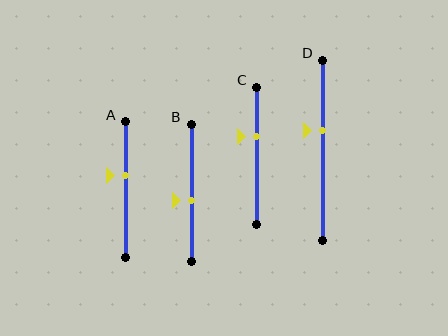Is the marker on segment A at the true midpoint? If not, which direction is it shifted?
No, the marker on segment A is shifted upward by about 10% of the segment length.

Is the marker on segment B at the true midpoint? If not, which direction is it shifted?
No, the marker on segment B is shifted downward by about 5% of the segment length.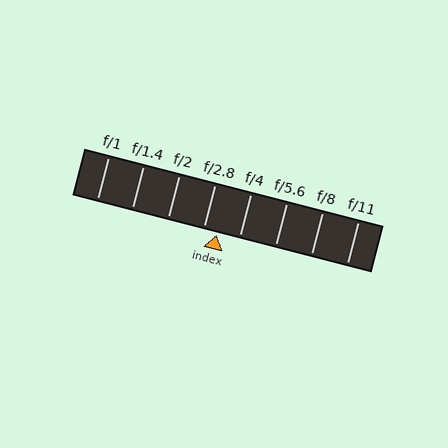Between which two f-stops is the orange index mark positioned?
The index mark is between f/2.8 and f/4.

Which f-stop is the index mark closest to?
The index mark is closest to f/2.8.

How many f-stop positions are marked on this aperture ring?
There are 8 f-stop positions marked.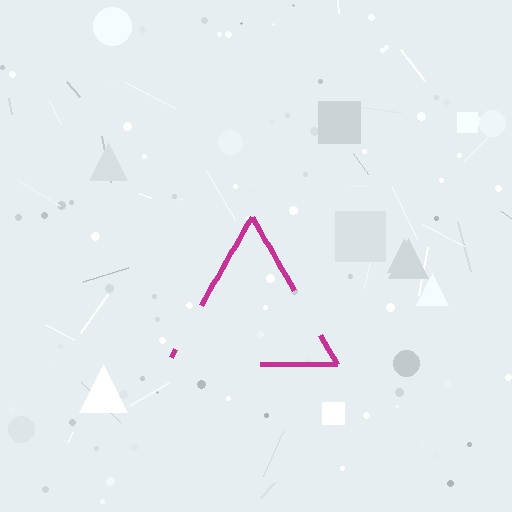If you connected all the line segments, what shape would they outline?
They would outline a triangle.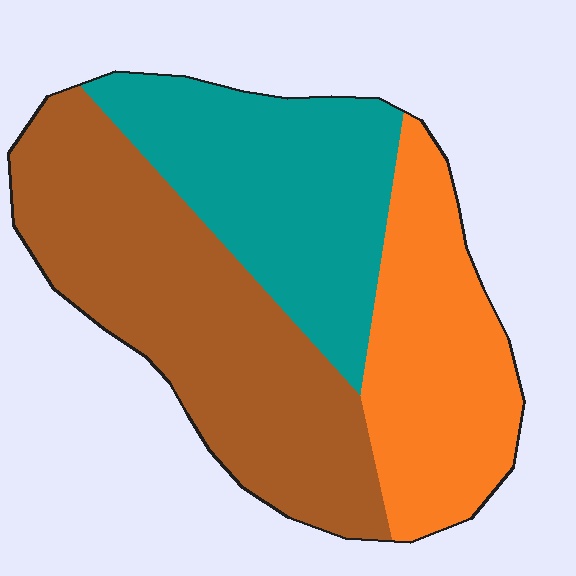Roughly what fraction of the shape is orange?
Orange takes up about one quarter (1/4) of the shape.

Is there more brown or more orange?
Brown.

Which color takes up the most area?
Brown, at roughly 45%.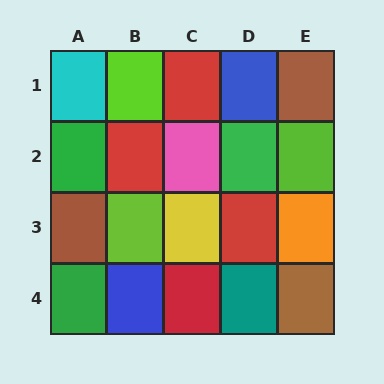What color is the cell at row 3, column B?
Lime.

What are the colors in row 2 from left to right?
Green, red, pink, green, lime.